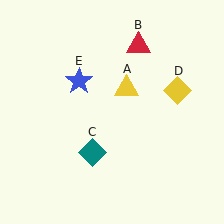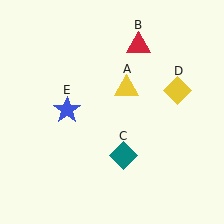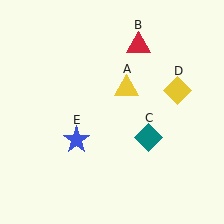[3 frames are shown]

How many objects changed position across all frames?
2 objects changed position: teal diamond (object C), blue star (object E).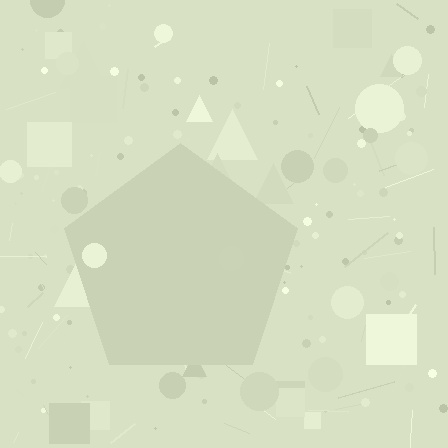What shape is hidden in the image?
A pentagon is hidden in the image.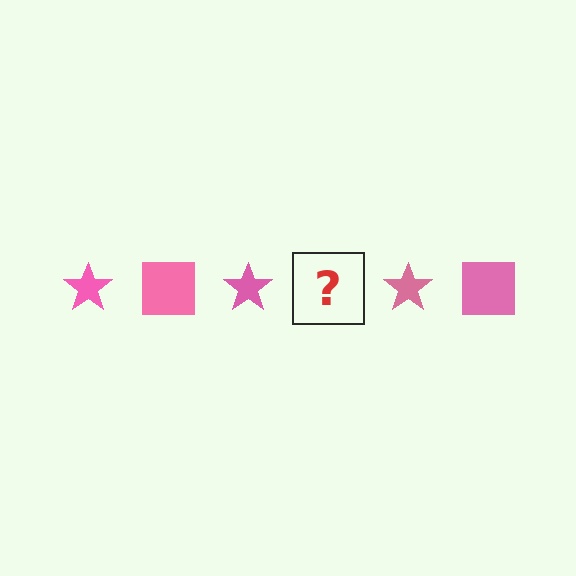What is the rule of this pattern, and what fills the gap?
The rule is that the pattern cycles through star, square shapes in pink. The gap should be filled with a pink square.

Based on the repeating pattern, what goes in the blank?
The blank should be a pink square.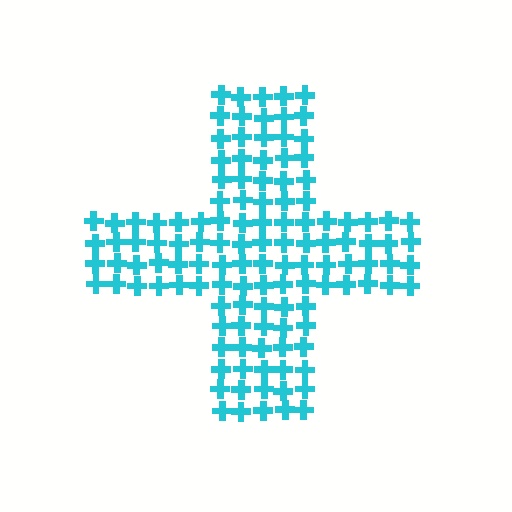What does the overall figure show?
The overall figure shows a cross.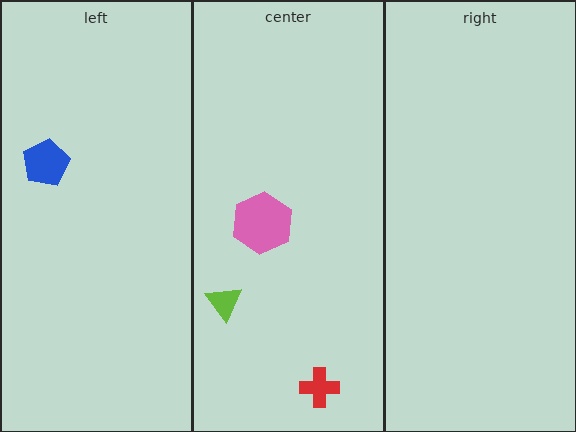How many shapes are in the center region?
3.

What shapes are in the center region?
The lime triangle, the red cross, the pink hexagon.